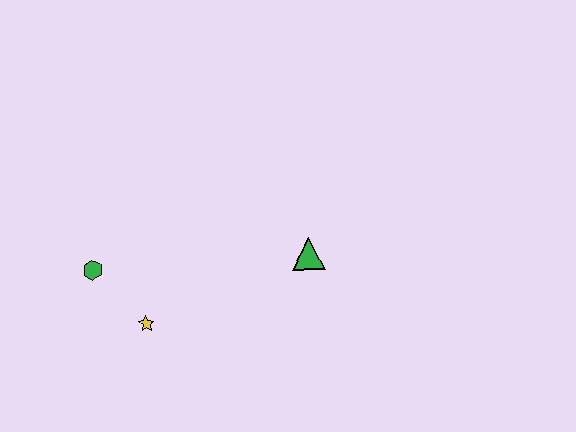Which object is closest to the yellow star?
The green hexagon is closest to the yellow star.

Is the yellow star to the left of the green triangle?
Yes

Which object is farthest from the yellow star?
The green triangle is farthest from the yellow star.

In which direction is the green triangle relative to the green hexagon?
The green triangle is to the right of the green hexagon.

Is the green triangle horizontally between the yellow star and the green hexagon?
No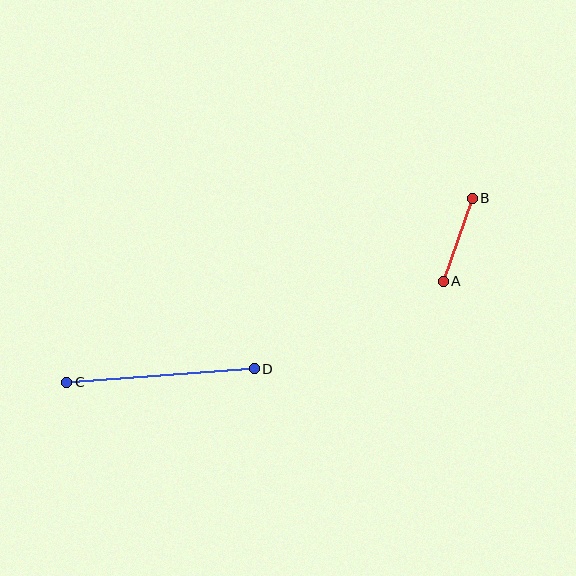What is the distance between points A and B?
The distance is approximately 88 pixels.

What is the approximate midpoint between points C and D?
The midpoint is at approximately (160, 376) pixels.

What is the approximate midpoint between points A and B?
The midpoint is at approximately (458, 240) pixels.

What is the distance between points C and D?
The distance is approximately 188 pixels.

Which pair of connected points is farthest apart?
Points C and D are farthest apart.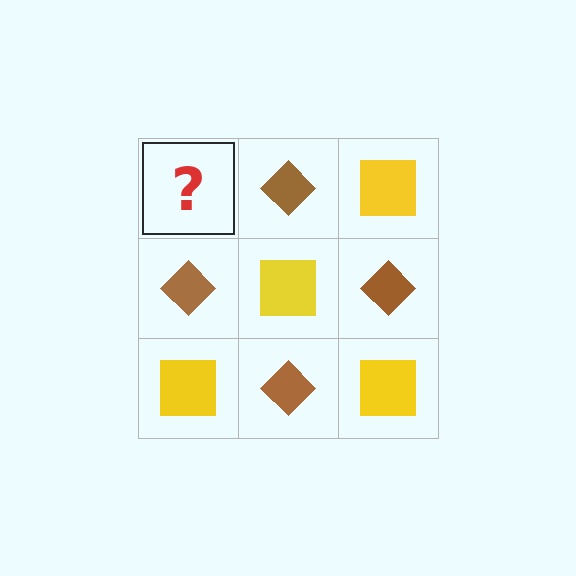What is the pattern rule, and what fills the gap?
The rule is that it alternates yellow square and brown diamond in a checkerboard pattern. The gap should be filled with a yellow square.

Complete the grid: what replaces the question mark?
The question mark should be replaced with a yellow square.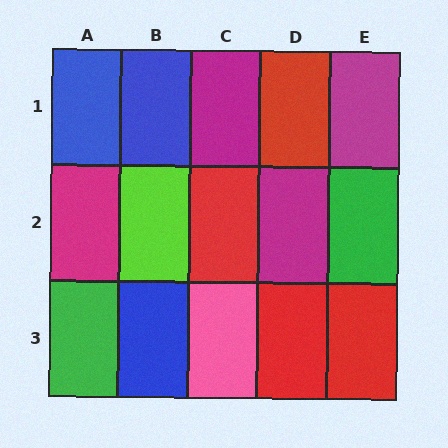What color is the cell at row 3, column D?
Red.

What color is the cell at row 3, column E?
Red.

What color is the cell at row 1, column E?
Magenta.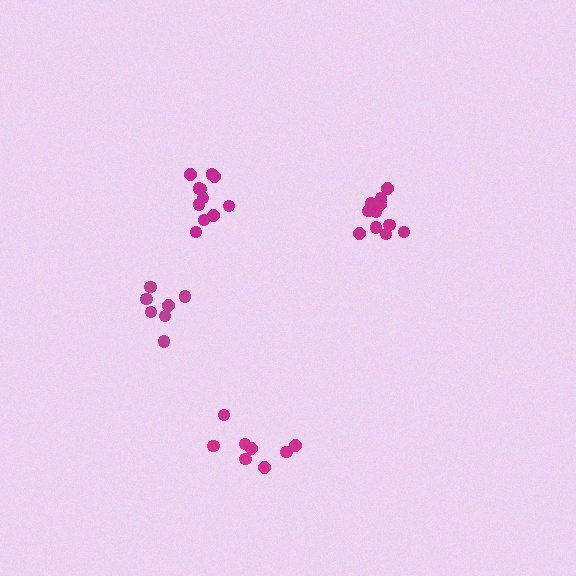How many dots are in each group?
Group 1: 11 dots, Group 2: 11 dots, Group 3: 7 dots, Group 4: 8 dots (37 total).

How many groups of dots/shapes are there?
There are 4 groups.